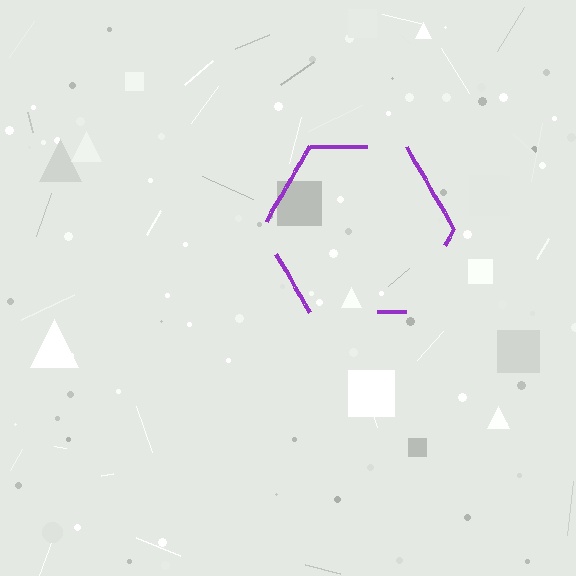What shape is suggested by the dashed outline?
The dashed outline suggests a hexagon.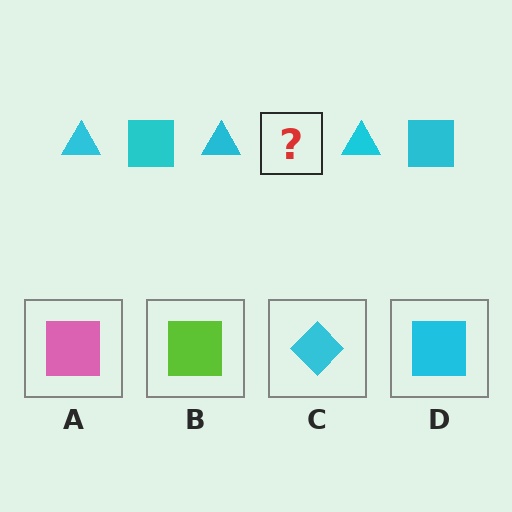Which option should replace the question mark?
Option D.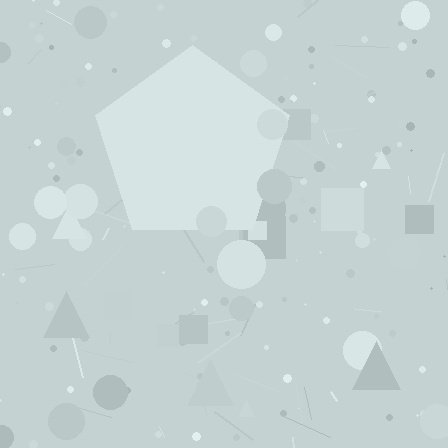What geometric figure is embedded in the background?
A pentagon is embedded in the background.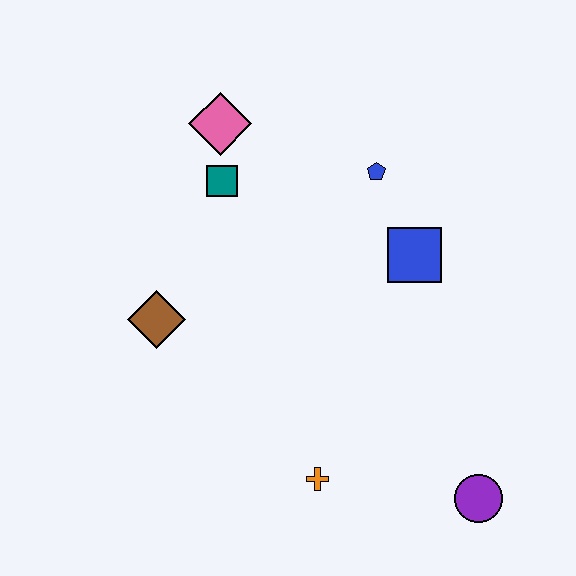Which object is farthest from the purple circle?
The pink diamond is farthest from the purple circle.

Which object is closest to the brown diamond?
The teal square is closest to the brown diamond.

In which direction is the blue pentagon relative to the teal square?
The blue pentagon is to the right of the teal square.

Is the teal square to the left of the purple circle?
Yes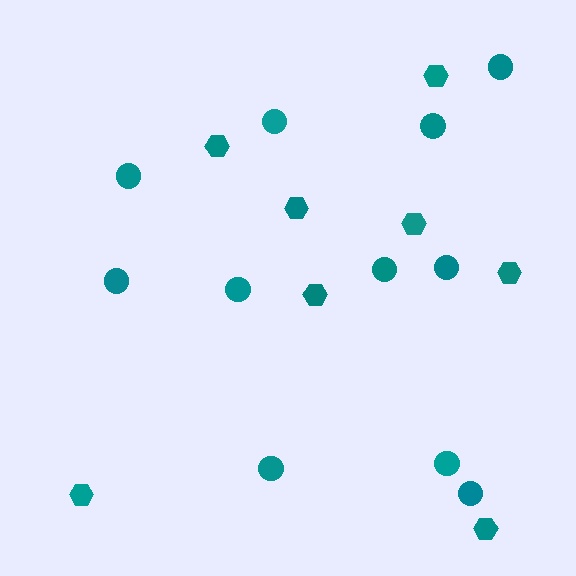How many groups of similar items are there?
There are 2 groups: one group of hexagons (8) and one group of circles (11).